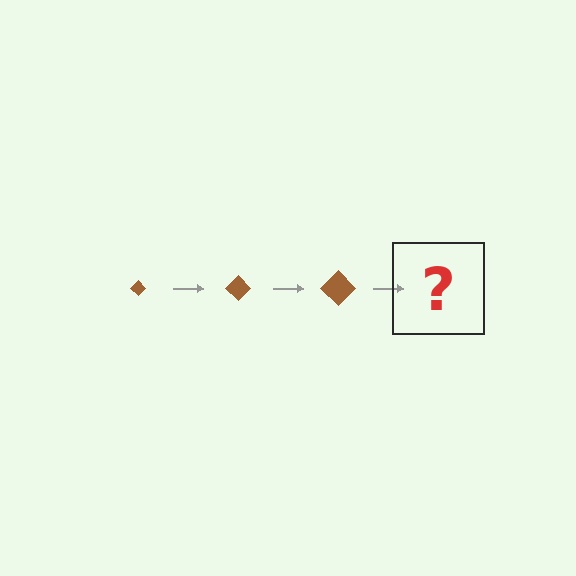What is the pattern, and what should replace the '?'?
The pattern is that the diamond gets progressively larger each step. The '?' should be a brown diamond, larger than the previous one.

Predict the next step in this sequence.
The next step is a brown diamond, larger than the previous one.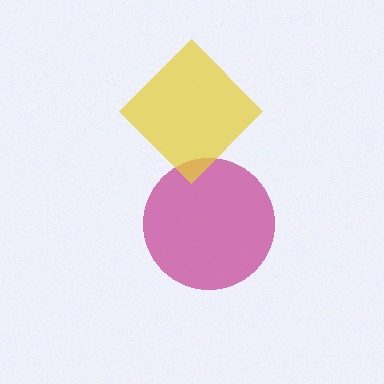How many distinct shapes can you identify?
There are 2 distinct shapes: a magenta circle, a yellow diamond.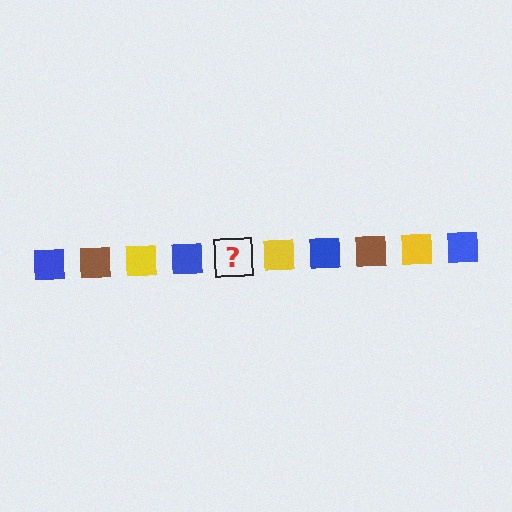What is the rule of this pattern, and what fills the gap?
The rule is that the pattern cycles through blue, brown, yellow squares. The gap should be filled with a brown square.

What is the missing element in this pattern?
The missing element is a brown square.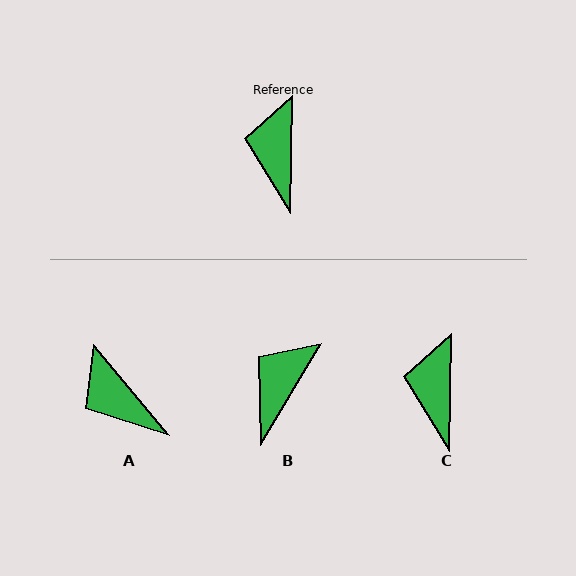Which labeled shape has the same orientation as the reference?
C.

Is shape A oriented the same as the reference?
No, it is off by about 41 degrees.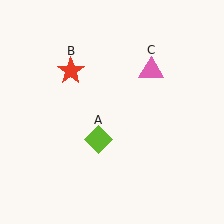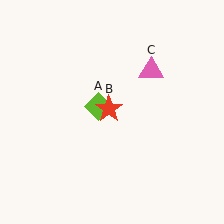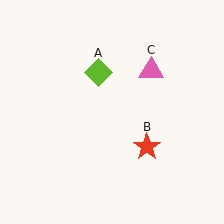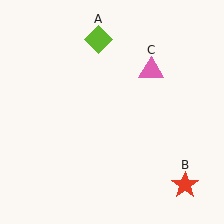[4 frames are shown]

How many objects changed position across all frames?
2 objects changed position: lime diamond (object A), red star (object B).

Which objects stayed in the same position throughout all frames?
Pink triangle (object C) remained stationary.